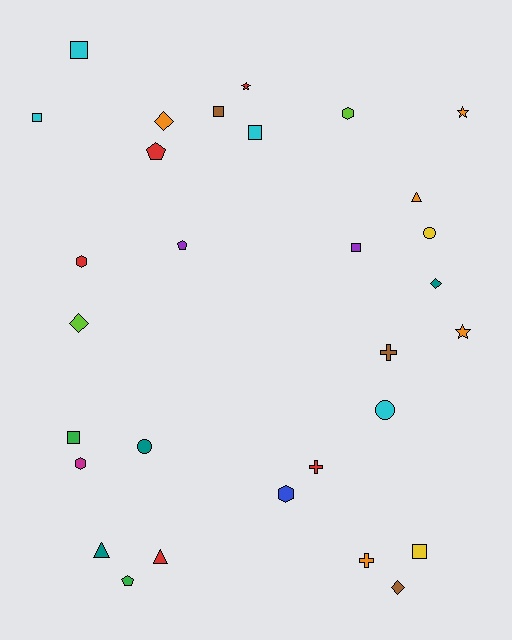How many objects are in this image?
There are 30 objects.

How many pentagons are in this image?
There are 3 pentagons.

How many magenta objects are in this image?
There is 1 magenta object.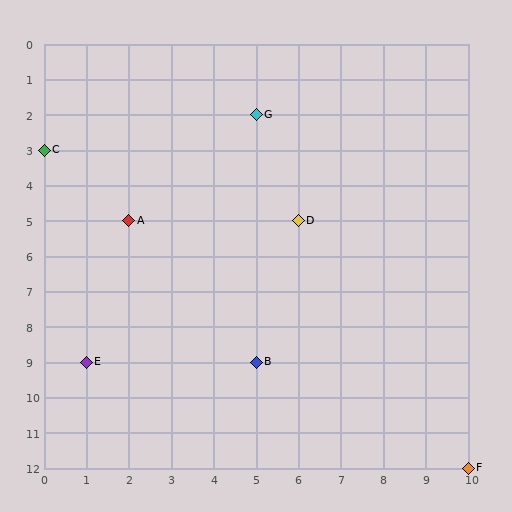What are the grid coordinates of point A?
Point A is at grid coordinates (2, 5).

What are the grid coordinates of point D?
Point D is at grid coordinates (6, 5).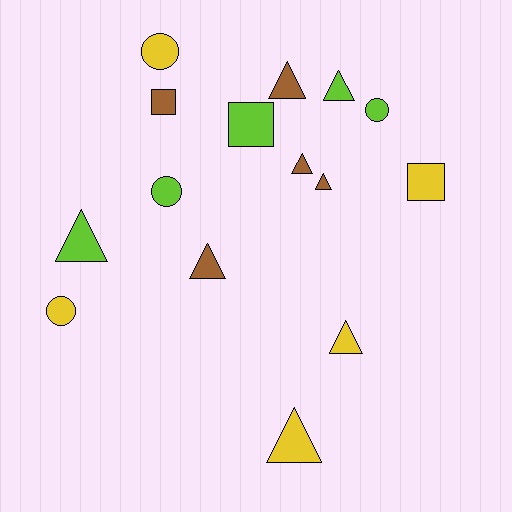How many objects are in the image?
There are 15 objects.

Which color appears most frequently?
Brown, with 5 objects.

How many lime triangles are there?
There are 2 lime triangles.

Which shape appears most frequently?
Triangle, with 8 objects.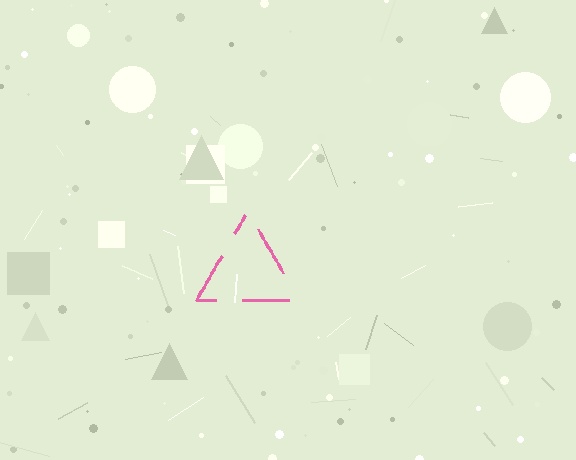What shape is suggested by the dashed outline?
The dashed outline suggests a triangle.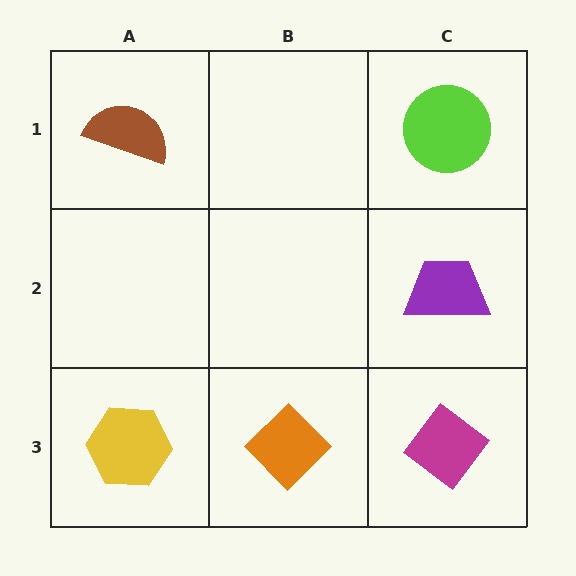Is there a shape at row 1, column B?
No, that cell is empty.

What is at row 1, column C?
A lime circle.